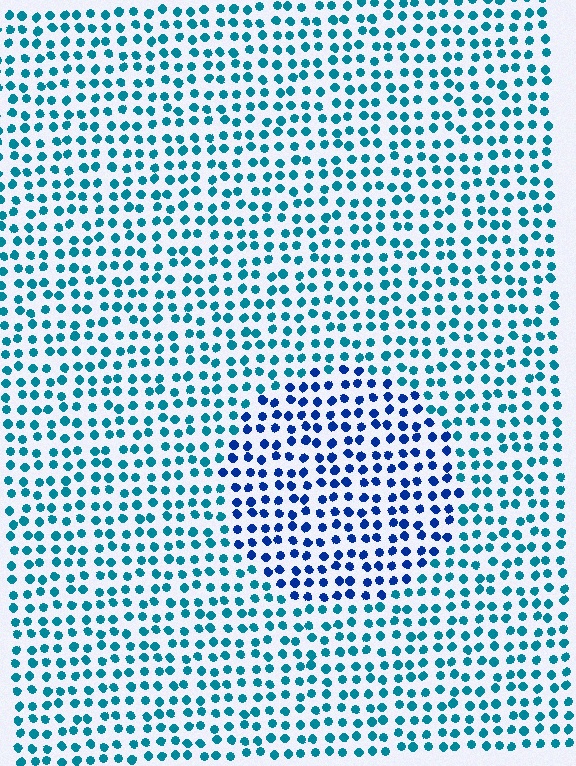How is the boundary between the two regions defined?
The boundary is defined purely by a slight shift in hue (about 35 degrees). Spacing, size, and orientation are identical on both sides.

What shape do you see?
I see a circle.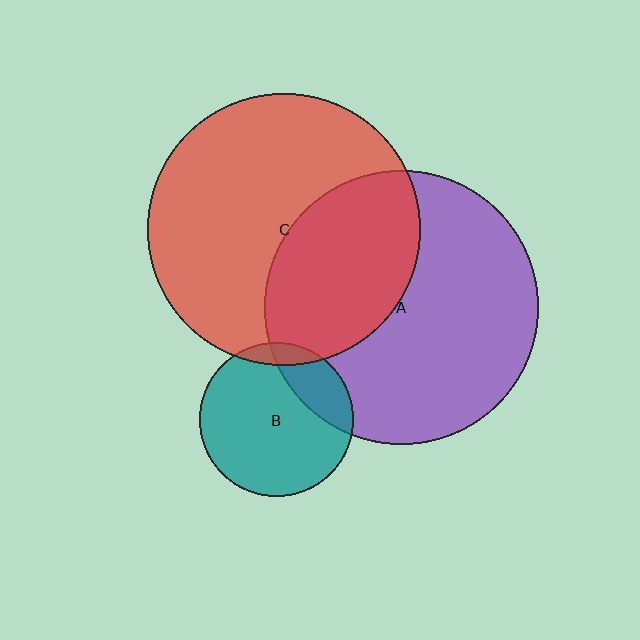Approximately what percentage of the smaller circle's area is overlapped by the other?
Approximately 10%.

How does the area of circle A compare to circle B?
Approximately 3.2 times.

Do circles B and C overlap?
Yes.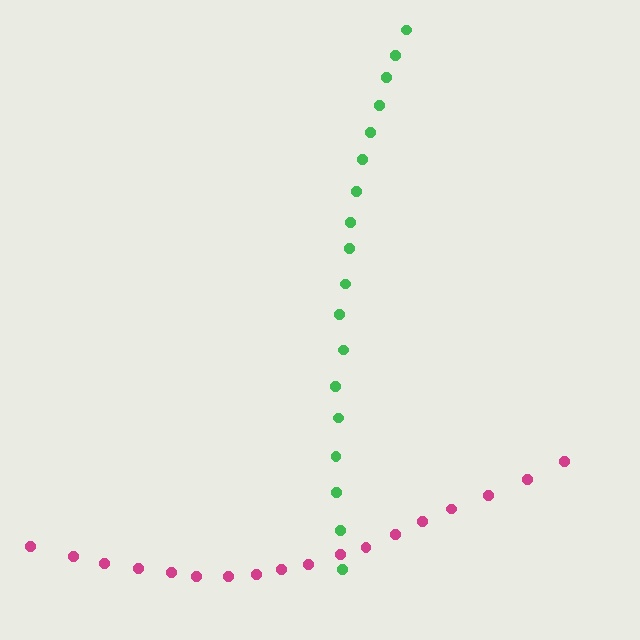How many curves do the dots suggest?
There are 2 distinct paths.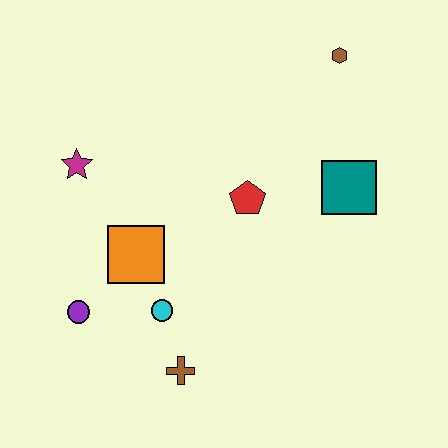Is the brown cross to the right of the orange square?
Yes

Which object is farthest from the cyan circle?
The brown hexagon is farthest from the cyan circle.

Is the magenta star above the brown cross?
Yes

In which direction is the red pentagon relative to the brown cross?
The red pentagon is above the brown cross.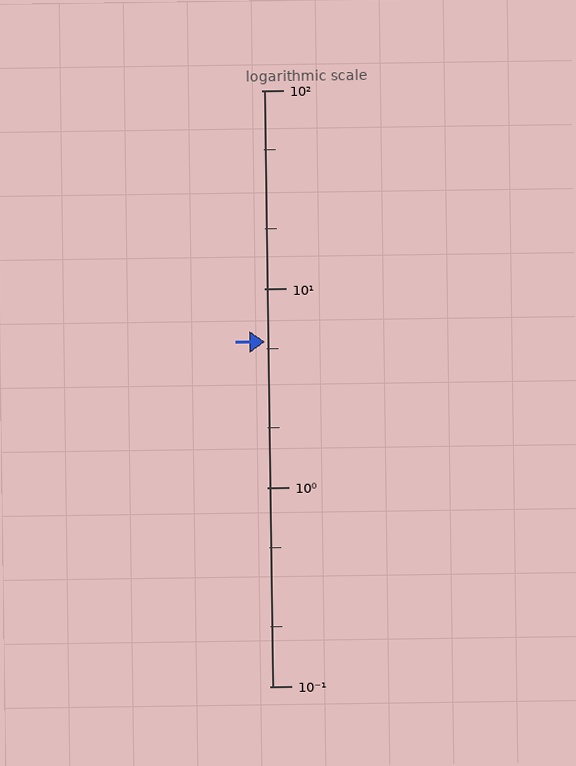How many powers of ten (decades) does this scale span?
The scale spans 3 decades, from 0.1 to 100.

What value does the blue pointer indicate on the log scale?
The pointer indicates approximately 5.4.